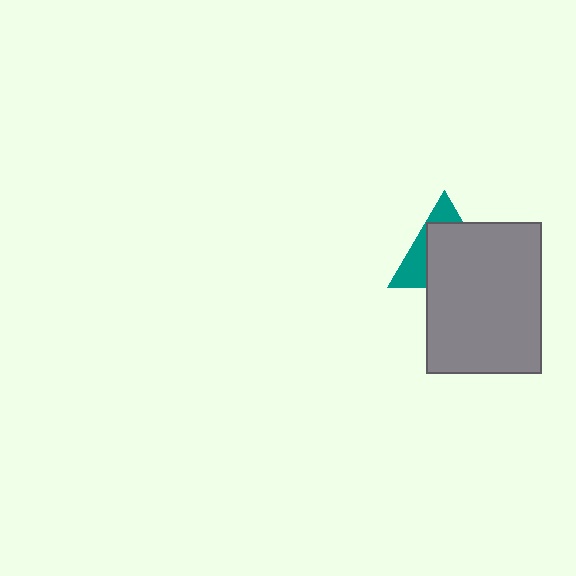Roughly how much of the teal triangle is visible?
A small part of it is visible (roughly 33%).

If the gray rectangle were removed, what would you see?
You would see the complete teal triangle.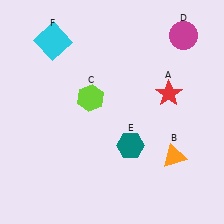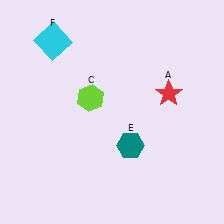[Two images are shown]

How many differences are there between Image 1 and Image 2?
There are 2 differences between the two images.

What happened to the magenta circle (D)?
The magenta circle (D) was removed in Image 2. It was in the top-right area of Image 1.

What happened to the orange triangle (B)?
The orange triangle (B) was removed in Image 2. It was in the bottom-right area of Image 1.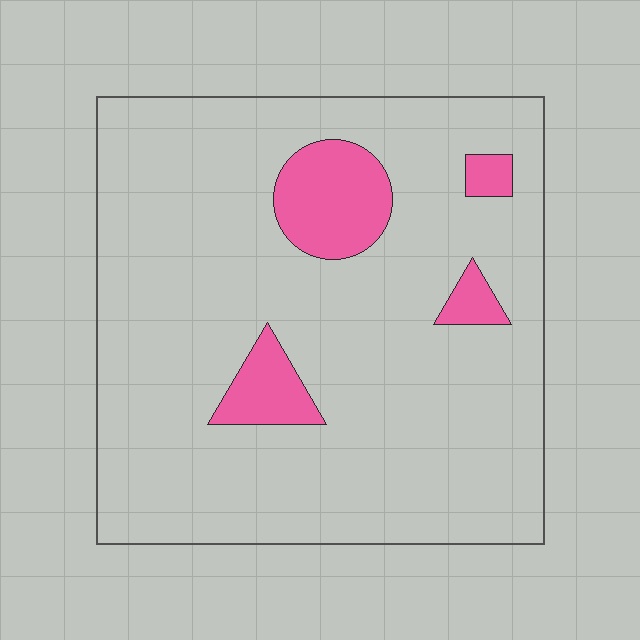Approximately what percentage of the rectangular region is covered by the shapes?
Approximately 10%.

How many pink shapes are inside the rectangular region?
4.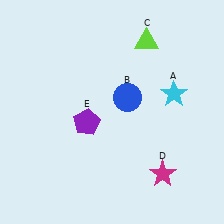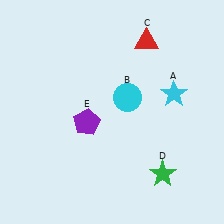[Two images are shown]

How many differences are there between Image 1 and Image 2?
There are 3 differences between the two images.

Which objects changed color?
B changed from blue to cyan. C changed from lime to red. D changed from magenta to green.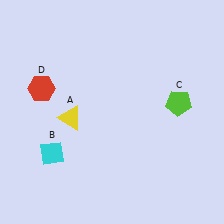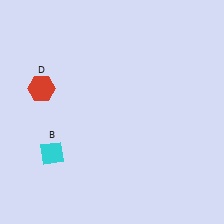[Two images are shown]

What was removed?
The lime pentagon (C), the yellow triangle (A) were removed in Image 2.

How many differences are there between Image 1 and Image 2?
There are 2 differences between the two images.